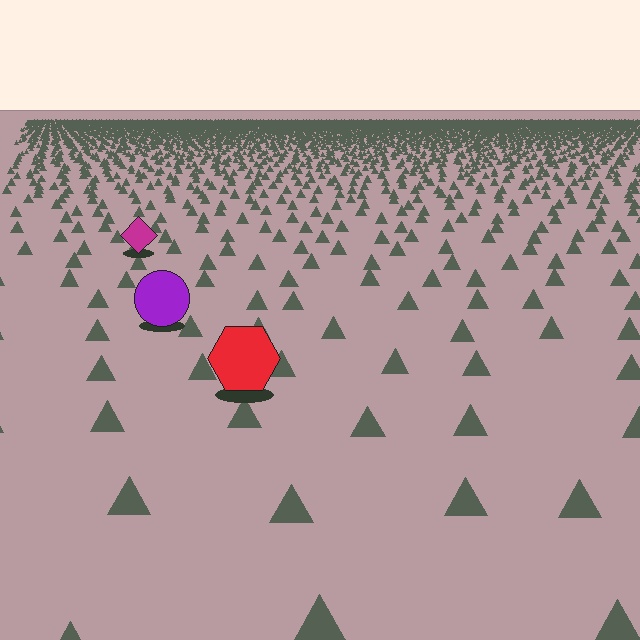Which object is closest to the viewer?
The red hexagon is closest. The texture marks near it are larger and more spread out.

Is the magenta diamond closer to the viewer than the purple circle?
No. The purple circle is closer — you can tell from the texture gradient: the ground texture is coarser near it.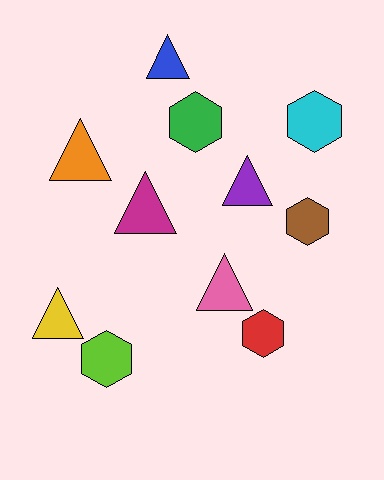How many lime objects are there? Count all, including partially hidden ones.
There is 1 lime object.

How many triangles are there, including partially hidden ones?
There are 6 triangles.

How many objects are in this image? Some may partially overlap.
There are 11 objects.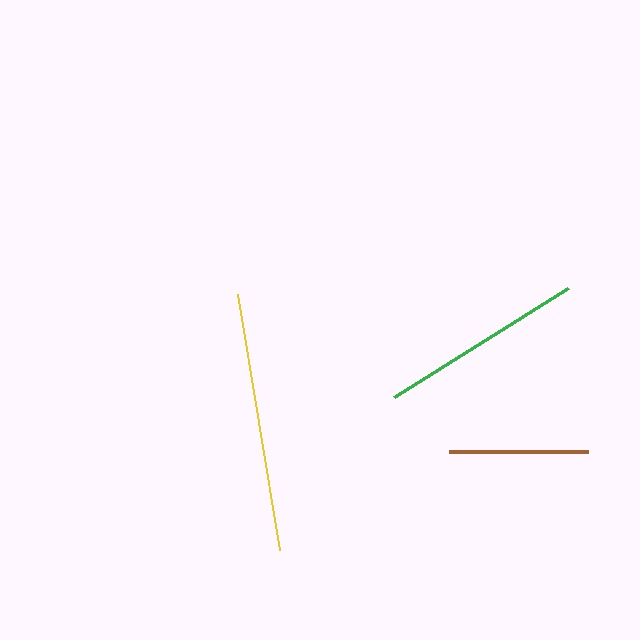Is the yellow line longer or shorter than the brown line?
The yellow line is longer than the brown line.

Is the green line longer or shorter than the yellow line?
The yellow line is longer than the green line.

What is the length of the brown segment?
The brown segment is approximately 139 pixels long.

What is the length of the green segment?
The green segment is approximately 205 pixels long.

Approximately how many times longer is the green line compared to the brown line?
The green line is approximately 1.5 times the length of the brown line.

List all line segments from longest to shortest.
From longest to shortest: yellow, green, brown.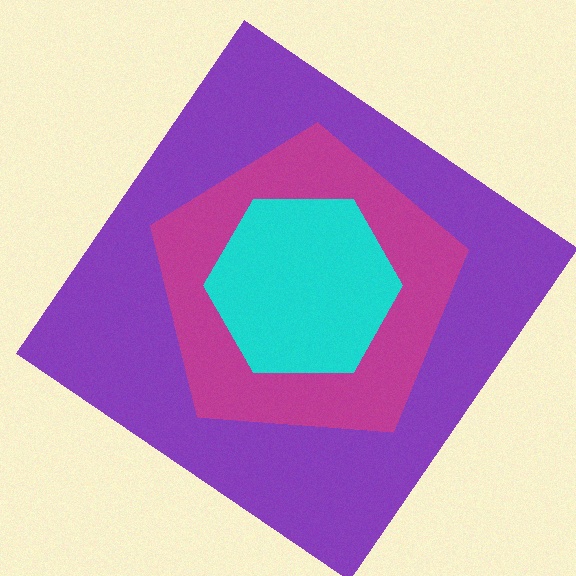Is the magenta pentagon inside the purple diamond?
Yes.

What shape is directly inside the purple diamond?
The magenta pentagon.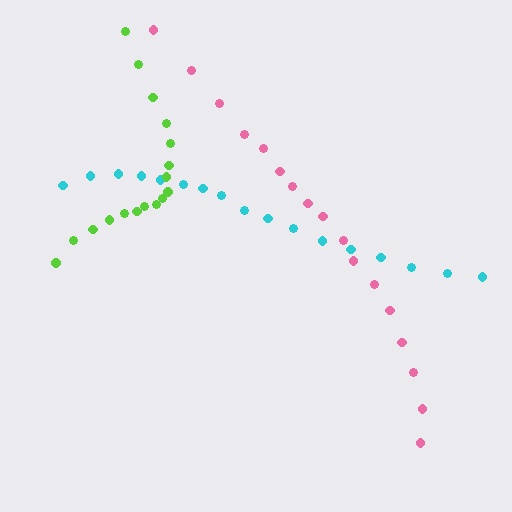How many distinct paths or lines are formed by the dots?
There are 3 distinct paths.